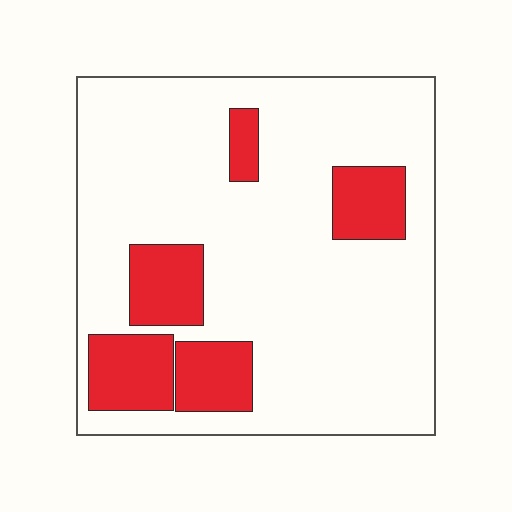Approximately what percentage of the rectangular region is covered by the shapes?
Approximately 20%.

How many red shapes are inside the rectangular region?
5.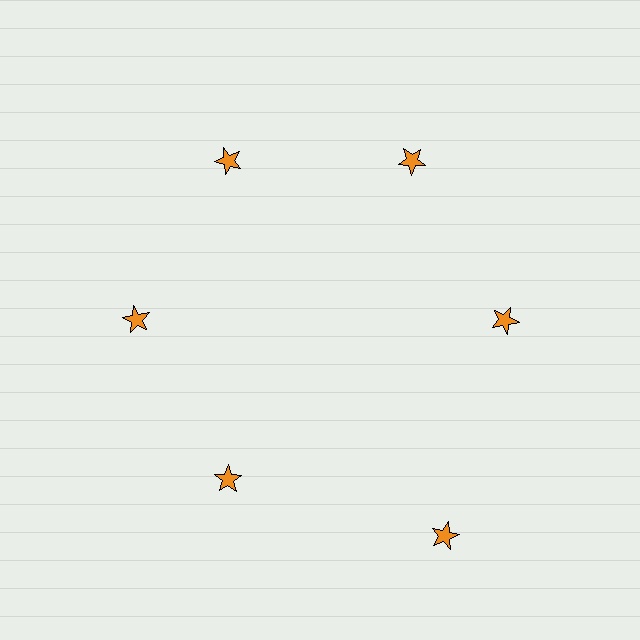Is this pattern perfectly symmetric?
No. The 6 orange stars are arranged in a ring, but one element near the 5 o'clock position is pushed outward from the center, breaking the 6-fold rotational symmetry.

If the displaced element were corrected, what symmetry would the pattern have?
It would have 6-fold rotational symmetry — the pattern would map onto itself every 60 degrees.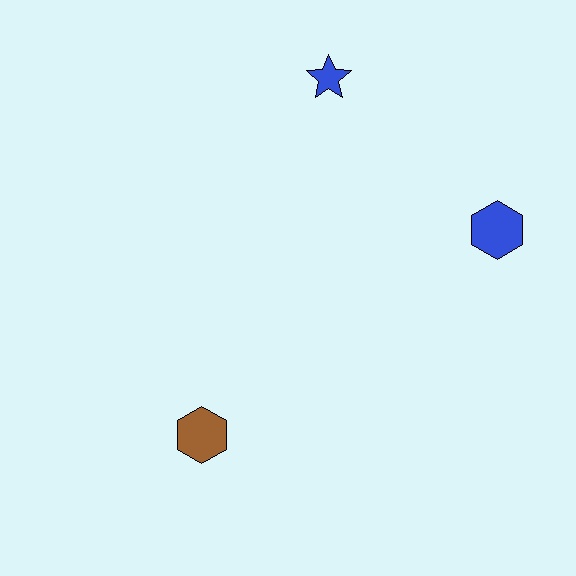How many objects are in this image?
There are 3 objects.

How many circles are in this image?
There are no circles.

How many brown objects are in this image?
There is 1 brown object.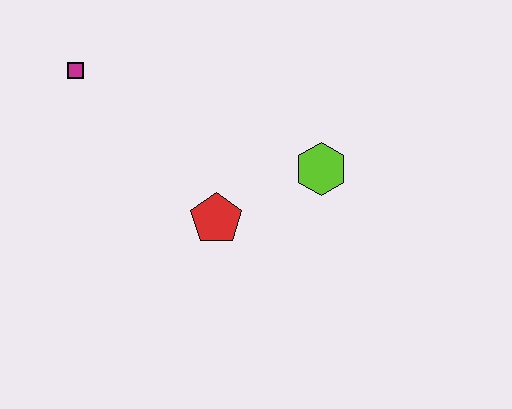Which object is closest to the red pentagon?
The lime hexagon is closest to the red pentagon.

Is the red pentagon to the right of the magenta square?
Yes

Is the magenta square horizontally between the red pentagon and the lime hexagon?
No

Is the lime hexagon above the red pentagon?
Yes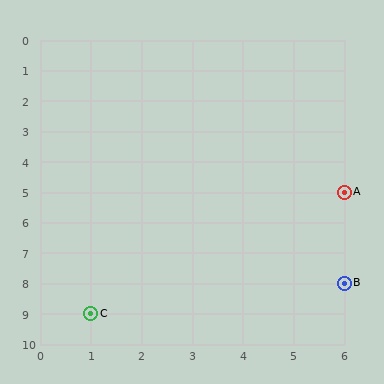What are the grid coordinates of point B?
Point B is at grid coordinates (6, 8).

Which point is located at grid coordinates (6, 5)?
Point A is at (6, 5).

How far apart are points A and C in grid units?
Points A and C are 5 columns and 4 rows apart (about 6.4 grid units diagonally).